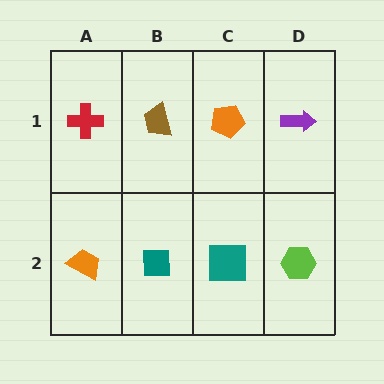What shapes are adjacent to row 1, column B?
A teal square (row 2, column B), a red cross (row 1, column A), an orange pentagon (row 1, column C).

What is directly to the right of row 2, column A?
A teal square.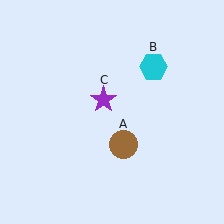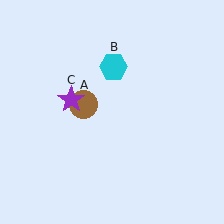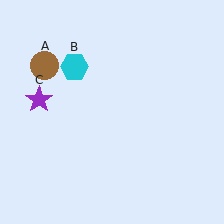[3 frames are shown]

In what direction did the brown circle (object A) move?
The brown circle (object A) moved up and to the left.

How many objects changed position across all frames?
3 objects changed position: brown circle (object A), cyan hexagon (object B), purple star (object C).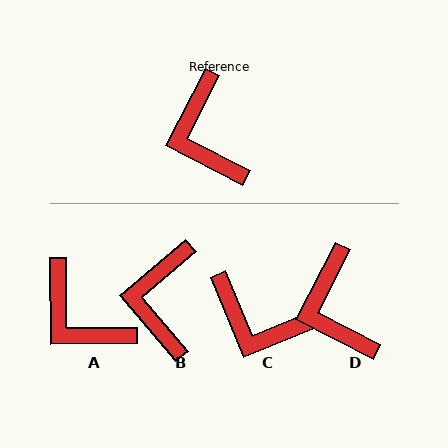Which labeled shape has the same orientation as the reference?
D.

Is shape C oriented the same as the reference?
No, it is off by about 50 degrees.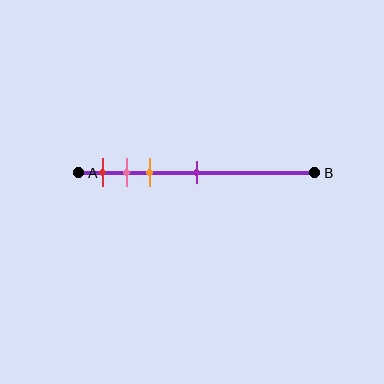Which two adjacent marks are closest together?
The pink and orange marks are the closest adjacent pair.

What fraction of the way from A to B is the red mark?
The red mark is approximately 10% (0.1) of the way from A to B.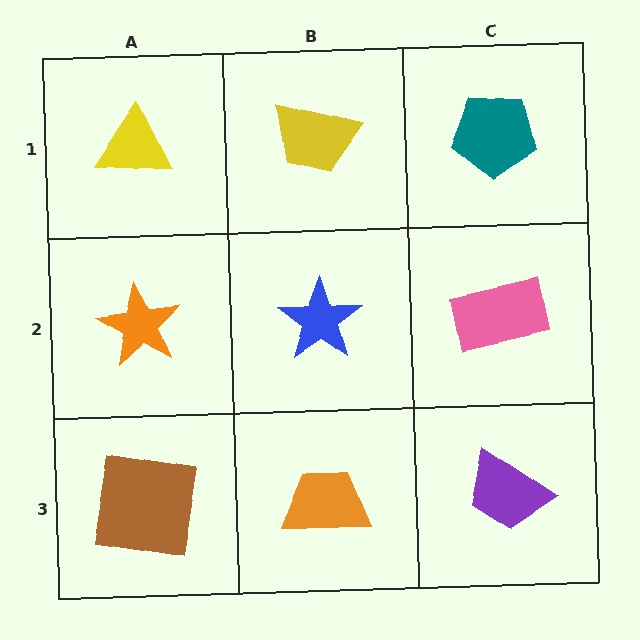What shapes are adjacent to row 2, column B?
A yellow trapezoid (row 1, column B), an orange trapezoid (row 3, column B), an orange star (row 2, column A), a pink rectangle (row 2, column C).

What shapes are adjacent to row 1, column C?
A pink rectangle (row 2, column C), a yellow trapezoid (row 1, column B).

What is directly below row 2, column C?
A purple trapezoid.